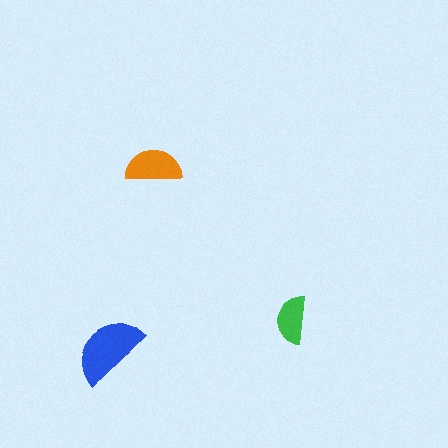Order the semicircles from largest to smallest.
the blue one, the orange one, the green one.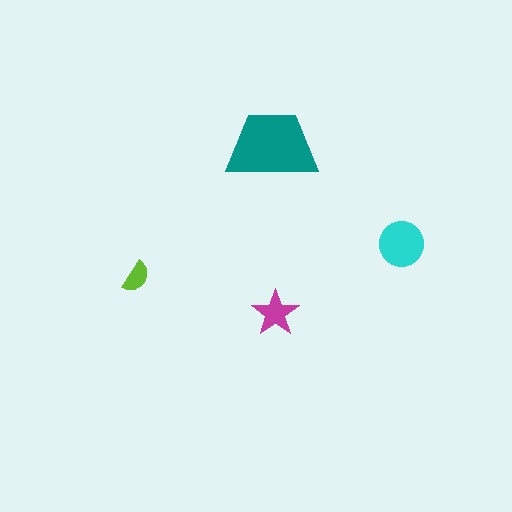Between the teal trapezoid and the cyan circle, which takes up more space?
The teal trapezoid.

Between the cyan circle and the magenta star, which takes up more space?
The cyan circle.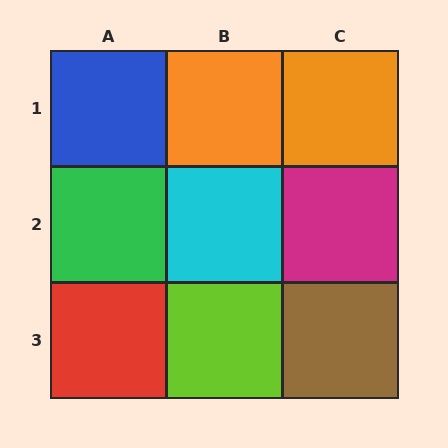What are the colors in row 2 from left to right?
Green, cyan, magenta.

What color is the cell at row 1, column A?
Blue.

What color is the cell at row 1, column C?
Orange.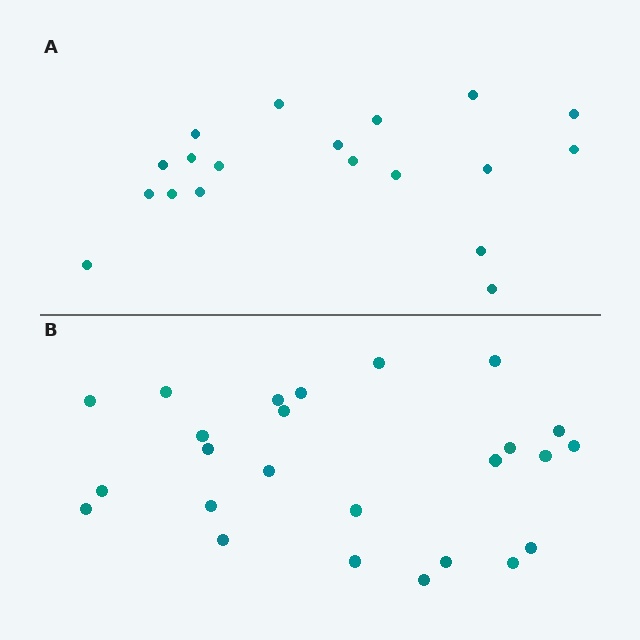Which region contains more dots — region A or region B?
Region B (the bottom region) has more dots.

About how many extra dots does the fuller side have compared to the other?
Region B has about 6 more dots than region A.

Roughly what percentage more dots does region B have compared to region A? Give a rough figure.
About 30% more.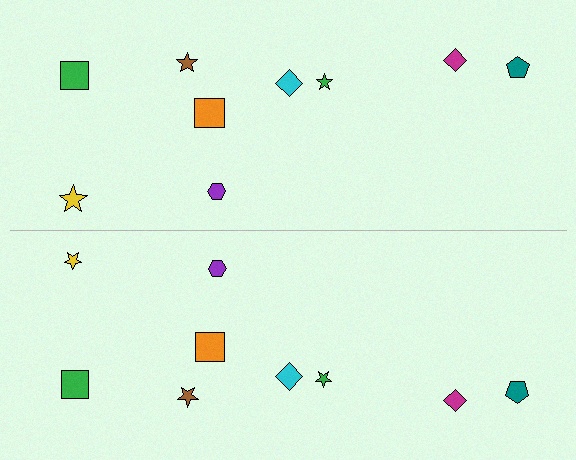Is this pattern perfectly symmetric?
No, the pattern is not perfectly symmetric. The yellow star on the bottom side has a different size than its mirror counterpart.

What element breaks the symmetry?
The yellow star on the bottom side has a different size than its mirror counterpart.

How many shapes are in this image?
There are 18 shapes in this image.